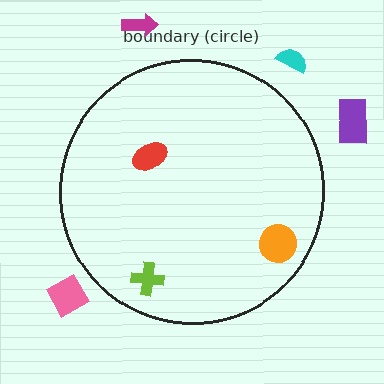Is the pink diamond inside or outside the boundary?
Outside.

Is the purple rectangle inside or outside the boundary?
Outside.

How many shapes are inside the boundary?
3 inside, 4 outside.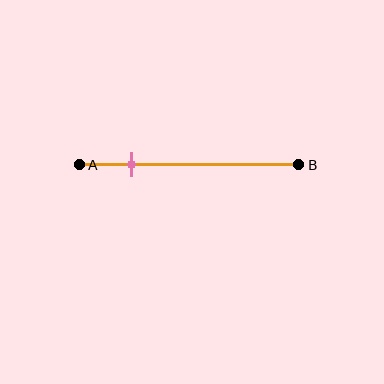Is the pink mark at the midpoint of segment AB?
No, the mark is at about 25% from A, not at the 50% midpoint.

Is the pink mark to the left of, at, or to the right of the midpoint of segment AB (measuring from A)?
The pink mark is to the left of the midpoint of segment AB.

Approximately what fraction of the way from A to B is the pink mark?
The pink mark is approximately 25% of the way from A to B.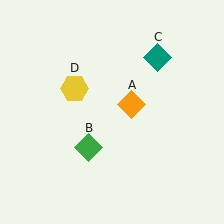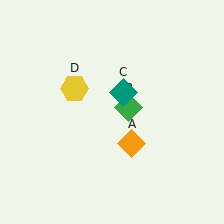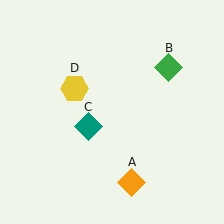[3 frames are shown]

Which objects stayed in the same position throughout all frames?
Yellow hexagon (object D) remained stationary.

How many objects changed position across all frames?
3 objects changed position: orange diamond (object A), green diamond (object B), teal diamond (object C).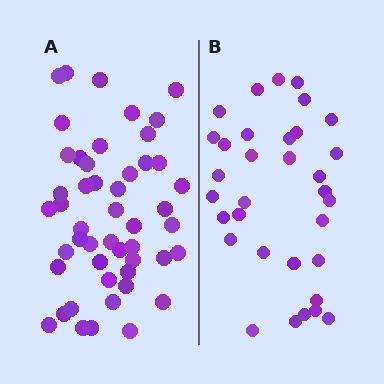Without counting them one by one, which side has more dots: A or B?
Region A (the left region) has more dots.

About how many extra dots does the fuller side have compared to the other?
Region A has approximately 15 more dots than region B.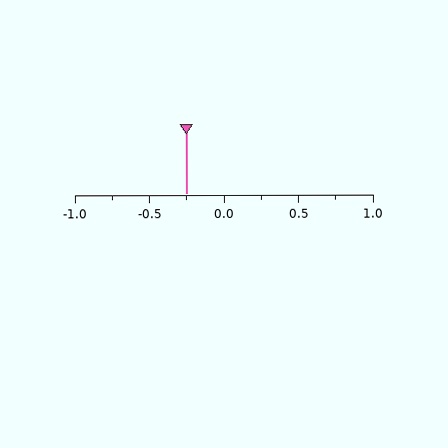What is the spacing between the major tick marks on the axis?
The major ticks are spaced 0.5 apart.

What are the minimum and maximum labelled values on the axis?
The axis runs from -1.0 to 1.0.